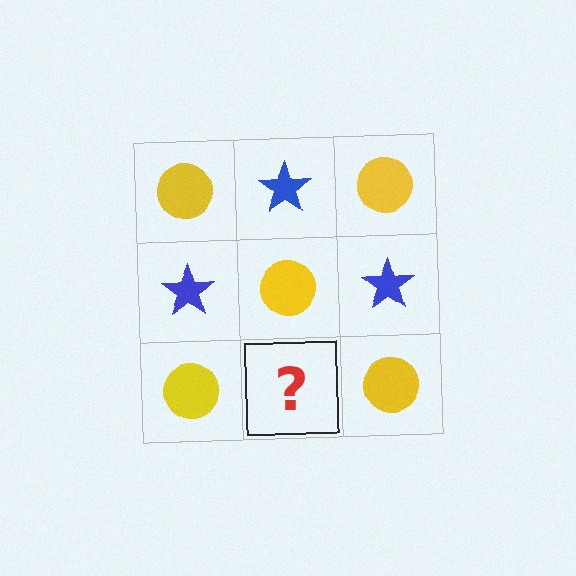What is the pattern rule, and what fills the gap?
The rule is that it alternates yellow circle and blue star in a checkerboard pattern. The gap should be filled with a blue star.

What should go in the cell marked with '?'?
The missing cell should contain a blue star.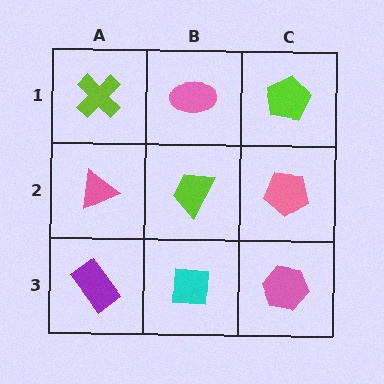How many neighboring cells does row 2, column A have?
3.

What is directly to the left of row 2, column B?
A pink triangle.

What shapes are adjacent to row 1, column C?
A pink pentagon (row 2, column C), a pink ellipse (row 1, column B).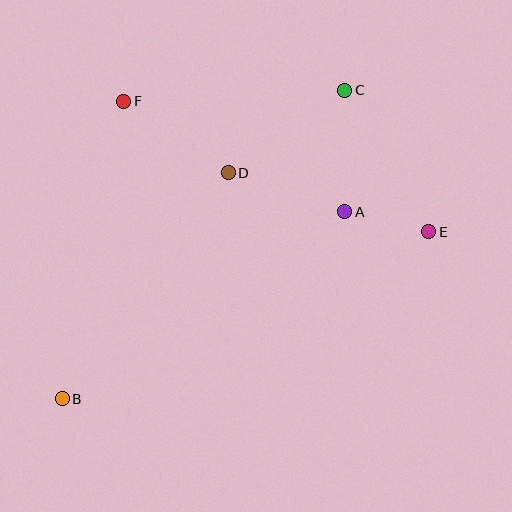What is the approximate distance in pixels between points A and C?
The distance between A and C is approximately 121 pixels.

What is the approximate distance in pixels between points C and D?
The distance between C and D is approximately 143 pixels.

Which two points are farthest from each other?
Points B and C are farthest from each other.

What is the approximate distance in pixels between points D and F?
The distance between D and F is approximately 126 pixels.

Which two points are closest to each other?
Points A and E are closest to each other.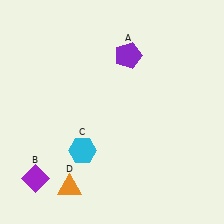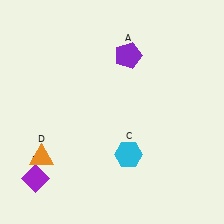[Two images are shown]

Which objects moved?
The objects that moved are: the cyan hexagon (C), the orange triangle (D).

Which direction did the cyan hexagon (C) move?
The cyan hexagon (C) moved right.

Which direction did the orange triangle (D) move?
The orange triangle (D) moved up.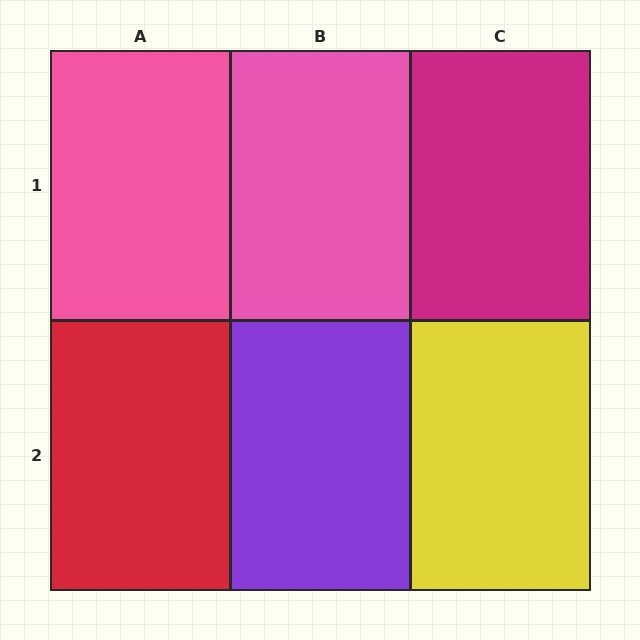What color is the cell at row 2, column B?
Purple.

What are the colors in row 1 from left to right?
Pink, pink, magenta.